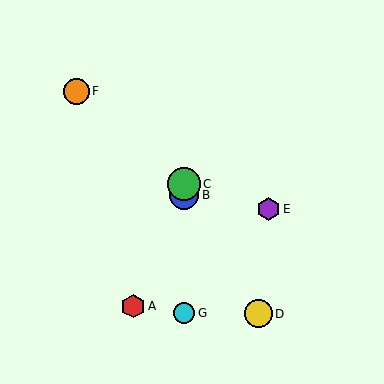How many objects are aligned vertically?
3 objects (B, C, G) are aligned vertically.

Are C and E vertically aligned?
No, C is at x≈184 and E is at x≈268.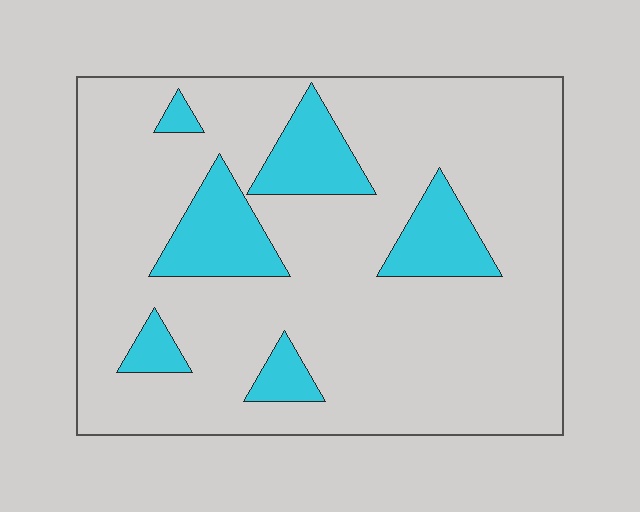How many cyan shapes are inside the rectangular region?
6.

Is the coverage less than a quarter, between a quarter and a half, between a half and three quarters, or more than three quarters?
Less than a quarter.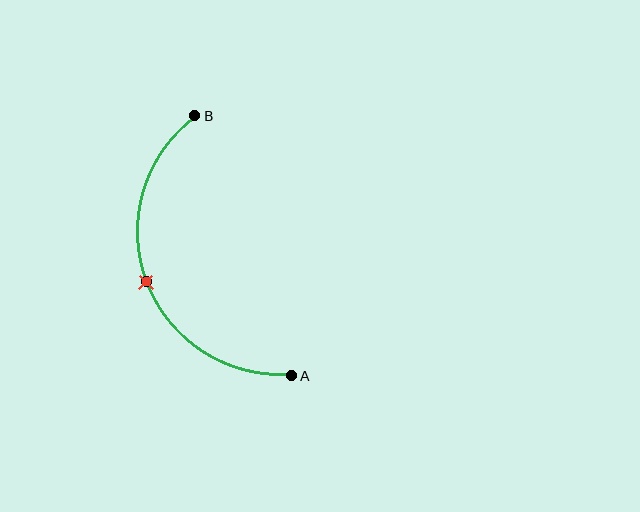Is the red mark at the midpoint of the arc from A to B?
Yes. The red mark lies on the arc at equal arc-length from both A and B — it is the arc midpoint.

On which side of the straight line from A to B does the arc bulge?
The arc bulges to the left of the straight line connecting A and B.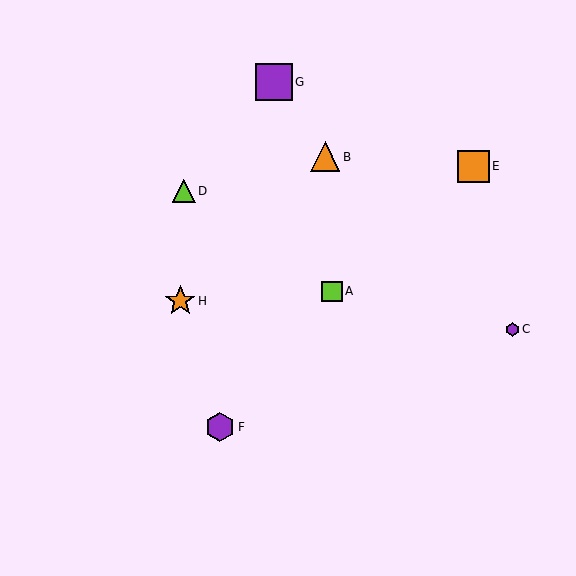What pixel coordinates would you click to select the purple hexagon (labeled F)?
Click at (220, 427) to select the purple hexagon F.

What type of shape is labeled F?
Shape F is a purple hexagon.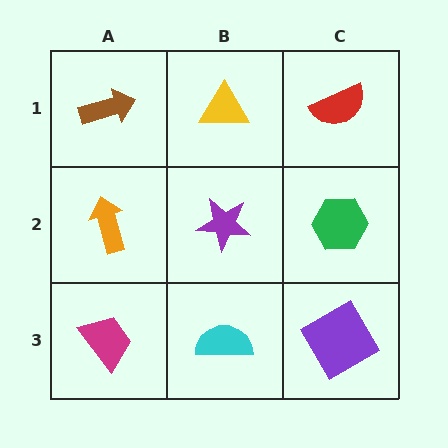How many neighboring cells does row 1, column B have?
3.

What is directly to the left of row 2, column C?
A purple star.